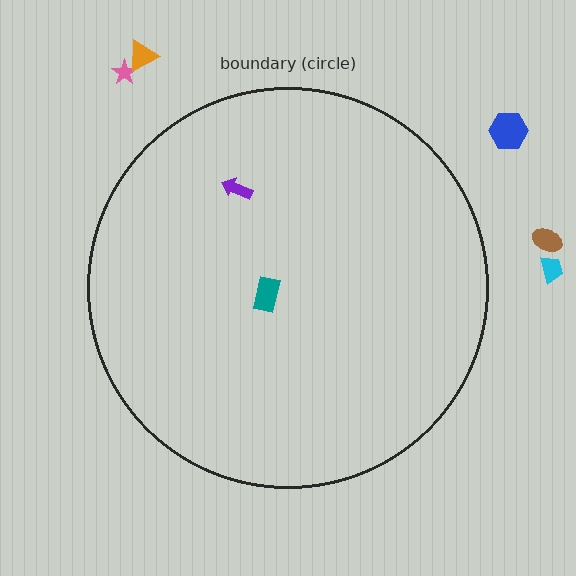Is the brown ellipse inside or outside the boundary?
Outside.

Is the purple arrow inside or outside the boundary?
Inside.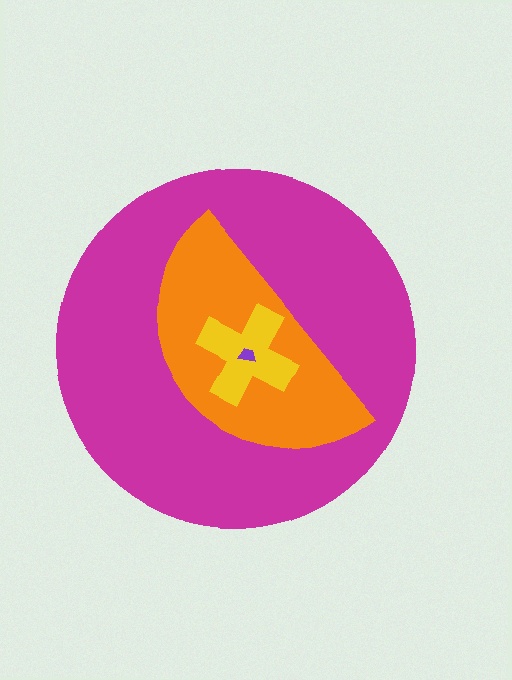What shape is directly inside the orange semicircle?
The yellow cross.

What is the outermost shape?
The magenta circle.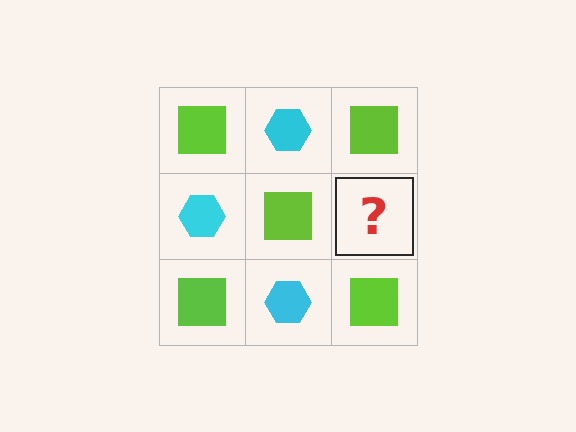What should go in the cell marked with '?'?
The missing cell should contain a cyan hexagon.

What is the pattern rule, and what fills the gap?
The rule is that it alternates lime square and cyan hexagon in a checkerboard pattern. The gap should be filled with a cyan hexagon.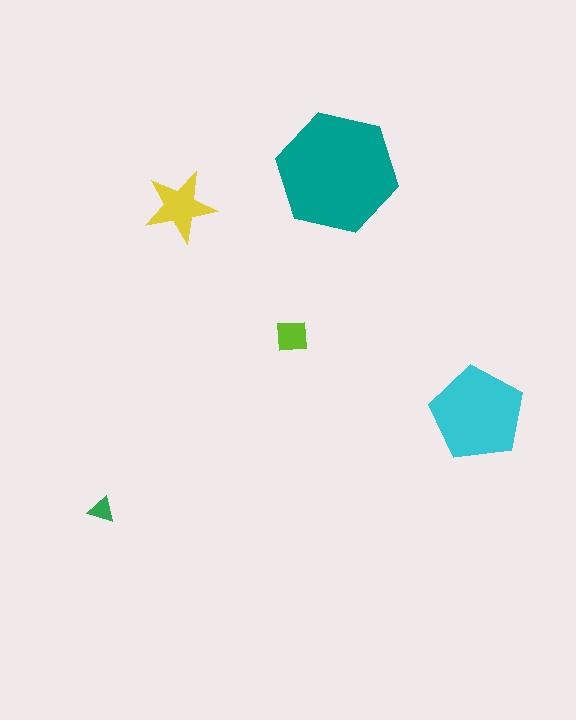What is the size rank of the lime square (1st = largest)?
4th.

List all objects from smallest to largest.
The green triangle, the lime square, the yellow star, the cyan pentagon, the teal hexagon.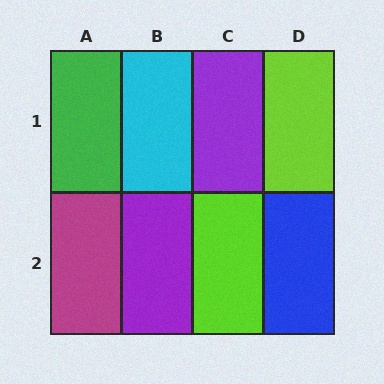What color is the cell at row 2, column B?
Purple.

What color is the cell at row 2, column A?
Magenta.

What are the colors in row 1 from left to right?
Green, cyan, purple, lime.